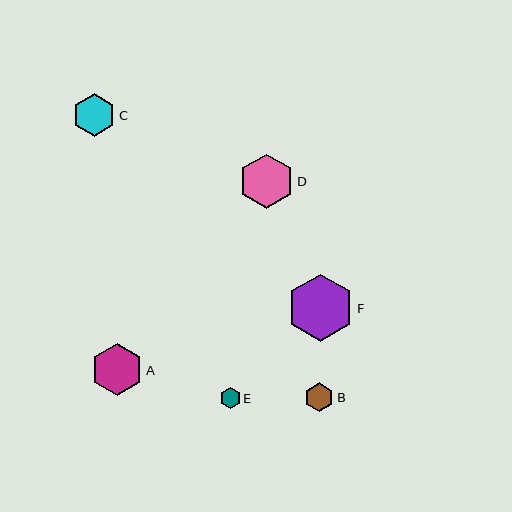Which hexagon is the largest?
Hexagon F is the largest with a size of approximately 67 pixels.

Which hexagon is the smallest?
Hexagon E is the smallest with a size of approximately 21 pixels.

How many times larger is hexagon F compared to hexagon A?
Hexagon F is approximately 1.3 times the size of hexagon A.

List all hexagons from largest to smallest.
From largest to smallest: F, D, A, C, B, E.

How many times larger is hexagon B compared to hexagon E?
Hexagon B is approximately 1.4 times the size of hexagon E.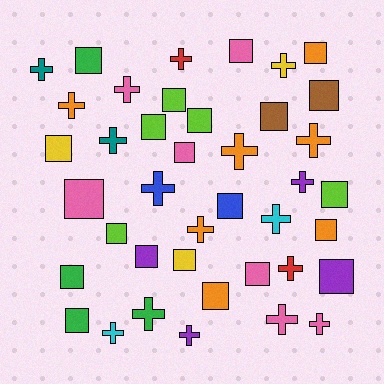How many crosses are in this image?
There are 18 crosses.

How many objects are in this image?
There are 40 objects.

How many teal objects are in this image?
There are 2 teal objects.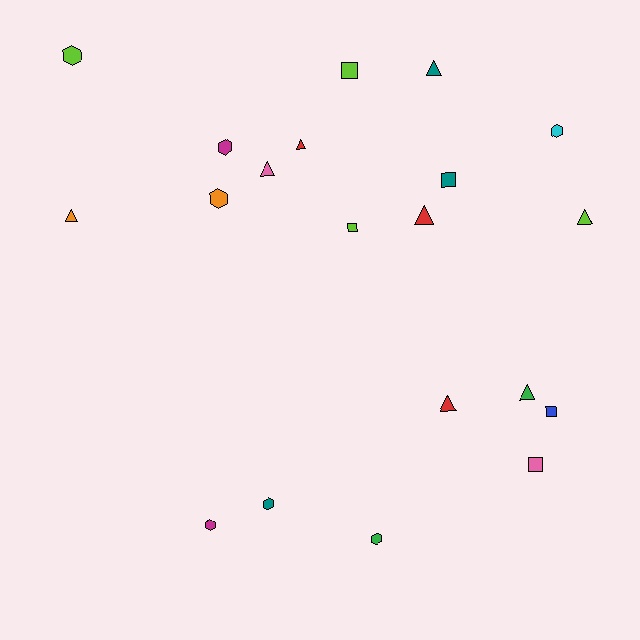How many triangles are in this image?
There are 8 triangles.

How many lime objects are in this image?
There are 4 lime objects.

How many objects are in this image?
There are 20 objects.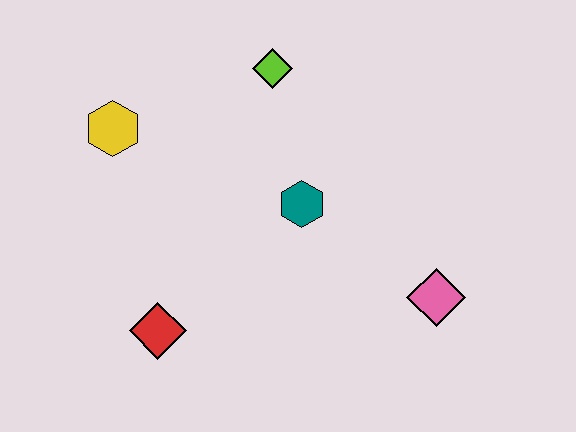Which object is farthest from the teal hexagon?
The yellow hexagon is farthest from the teal hexagon.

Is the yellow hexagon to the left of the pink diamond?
Yes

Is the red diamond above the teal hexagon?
No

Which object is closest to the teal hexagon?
The lime diamond is closest to the teal hexagon.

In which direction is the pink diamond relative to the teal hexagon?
The pink diamond is to the right of the teal hexagon.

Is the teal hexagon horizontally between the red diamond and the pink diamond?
Yes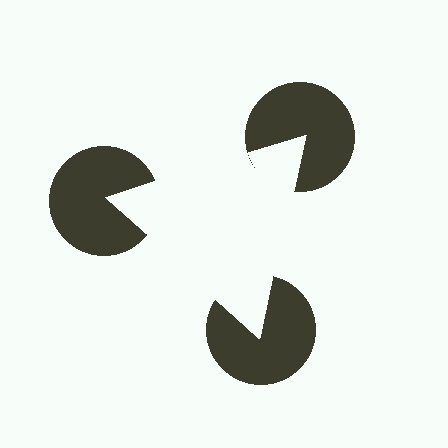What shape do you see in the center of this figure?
An illusory triangle — its edges are inferred from the aligned wedge cuts in the pac-man discs, not physically drawn.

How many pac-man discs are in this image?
There are 3 — one at each vertex of the illusory triangle.